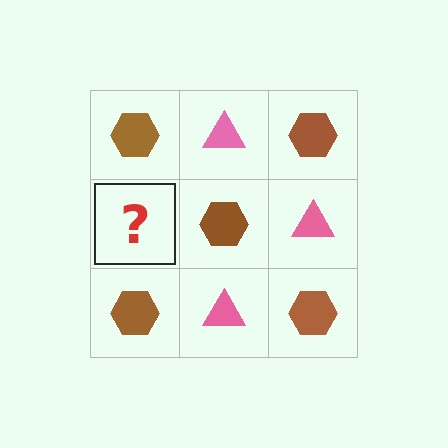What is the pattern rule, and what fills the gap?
The rule is that it alternates brown hexagon and pink triangle in a checkerboard pattern. The gap should be filled with a pink triangle.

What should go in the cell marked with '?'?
The missing cell should contain a pink triangle.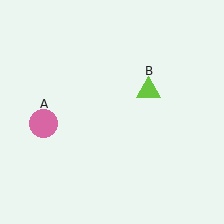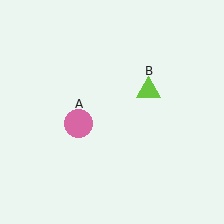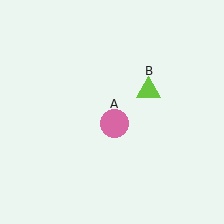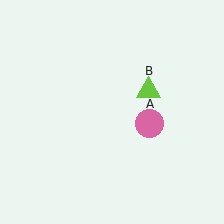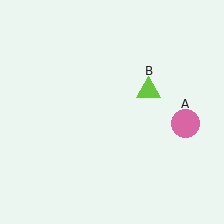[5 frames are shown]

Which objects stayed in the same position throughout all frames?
Lime triangle (object B) remained stationary.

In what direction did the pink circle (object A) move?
The pink circle (object A) moved right.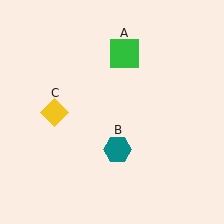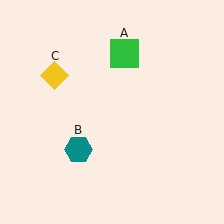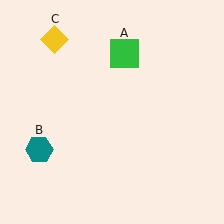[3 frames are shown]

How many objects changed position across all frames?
2 objects changed position: teal hexagon (object B), yellow diamond (object C).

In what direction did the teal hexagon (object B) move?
The teal hexagon (object B) moved left.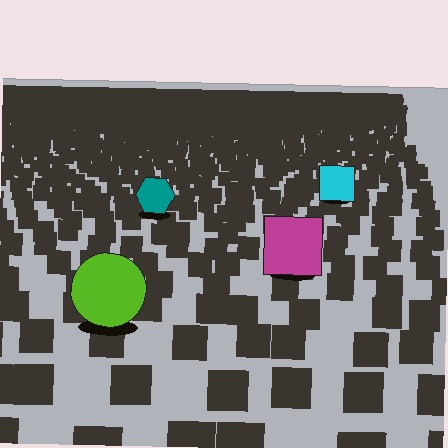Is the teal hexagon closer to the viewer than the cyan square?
Yes. The teal hexagon is closer — you can tell from the texture gradient: the ground texture is coarser near it.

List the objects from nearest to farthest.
From nearest to farthest: the lime circle, the magenta square, the teal hexagon, the cyan square.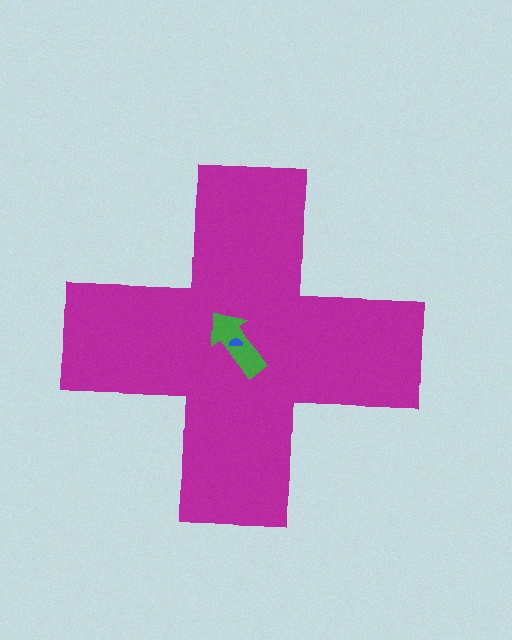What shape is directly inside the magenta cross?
The green arrow.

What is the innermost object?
The blue semicircle.